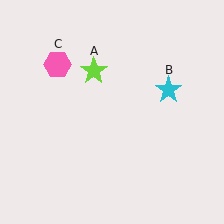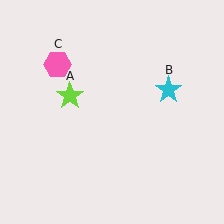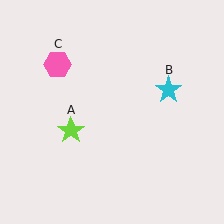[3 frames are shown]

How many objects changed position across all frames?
1 object changed position: lime star (object A).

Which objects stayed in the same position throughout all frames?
Cyan star (object B) and pink hexagon (object C) remained stationary.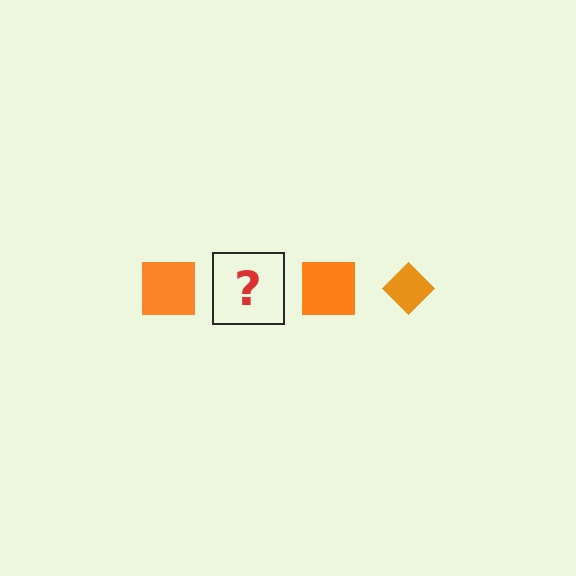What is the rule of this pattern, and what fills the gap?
The rule is that the pattern cycles through square, diamond shapes in orange. The gap should be filled with an orange diamond.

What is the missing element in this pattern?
The missing element is an orange diamond.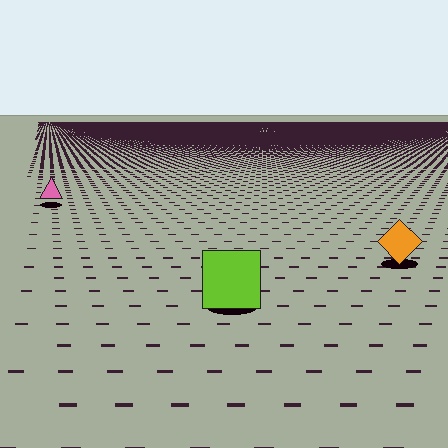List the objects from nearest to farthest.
From nearest to farthest: the lime square, the orange diamond, the pink triangle.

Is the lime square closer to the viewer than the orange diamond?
Yes. The lime square is closer — you can tell from the texture gradient: the ground texture is coarser near it.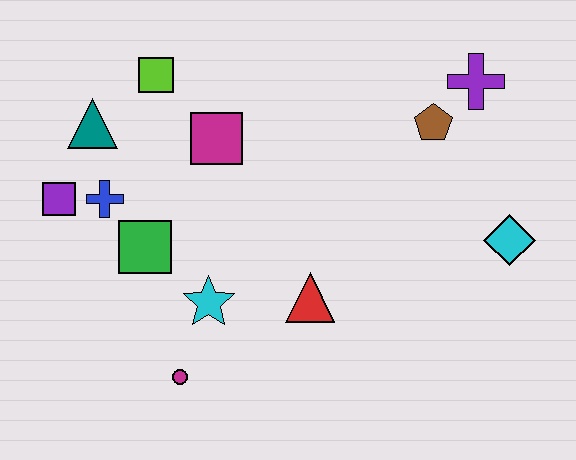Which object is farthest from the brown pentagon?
The purple square is farthest from the brown pentagon.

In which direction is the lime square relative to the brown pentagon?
The lime square is to the left of the brown pentagon.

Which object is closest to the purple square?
The blue cross is closest to the purple square.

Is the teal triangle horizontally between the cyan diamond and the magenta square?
No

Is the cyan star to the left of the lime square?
No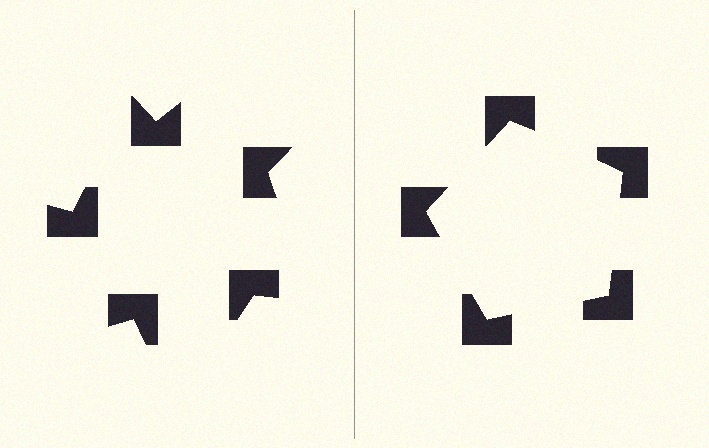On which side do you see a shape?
An illusory pentagon appears on the right side. On the left side the wedge cuts are rotated, so no coherent shape forms.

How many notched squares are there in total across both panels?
10 — 5 on each side.